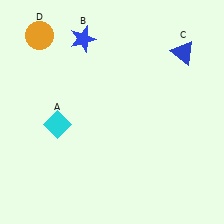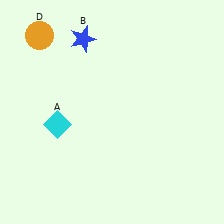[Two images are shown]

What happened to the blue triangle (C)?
The blue triangle (C) was removed in Image 2. It was in the top-right area of Image 1.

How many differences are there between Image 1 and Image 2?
There is 1 difference between the two images.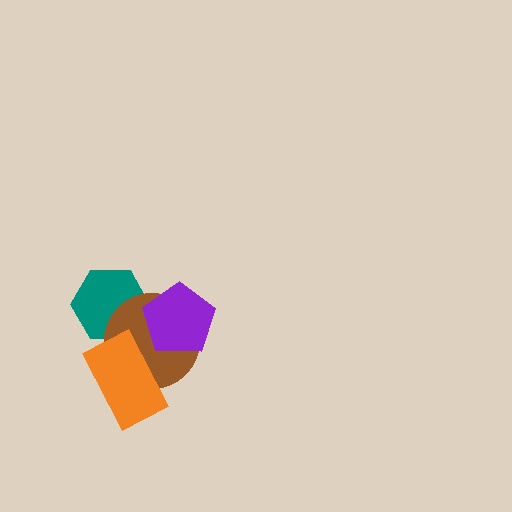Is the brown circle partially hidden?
Yes, it is partially covered by another shape.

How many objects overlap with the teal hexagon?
1 object overlaps with the teal hexagon.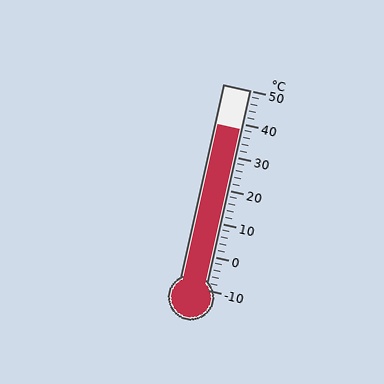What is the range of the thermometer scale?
The thermometer scale ranges from -10°C to 50°C.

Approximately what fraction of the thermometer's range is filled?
The thermometer is filled to approximately 80% of its range.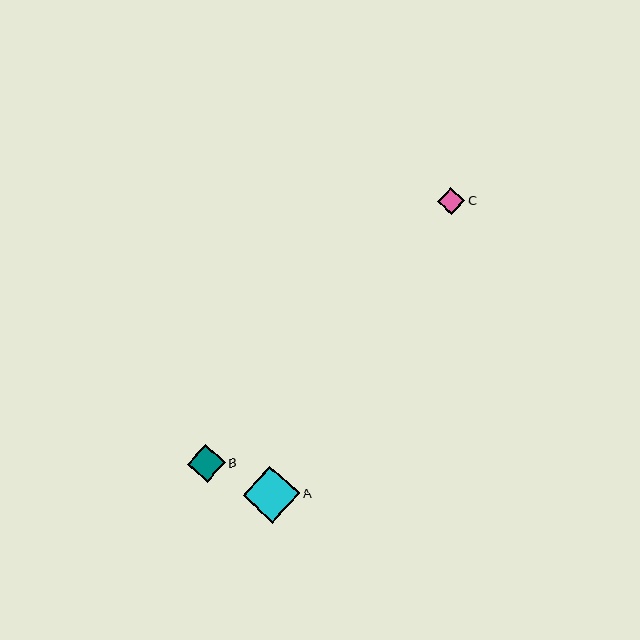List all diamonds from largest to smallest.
From largest to smallest: A, B, C.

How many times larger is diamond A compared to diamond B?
Diamond A is approximately 1.5 times the size of diamond B.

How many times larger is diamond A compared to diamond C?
Diamond A is approximately 2.1 times the size of diamond C.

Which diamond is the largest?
Diamond A is the largest with a size of approximately 57 pixels.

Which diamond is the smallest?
Diamond C is the smallest with a size of approximately 27 pixels.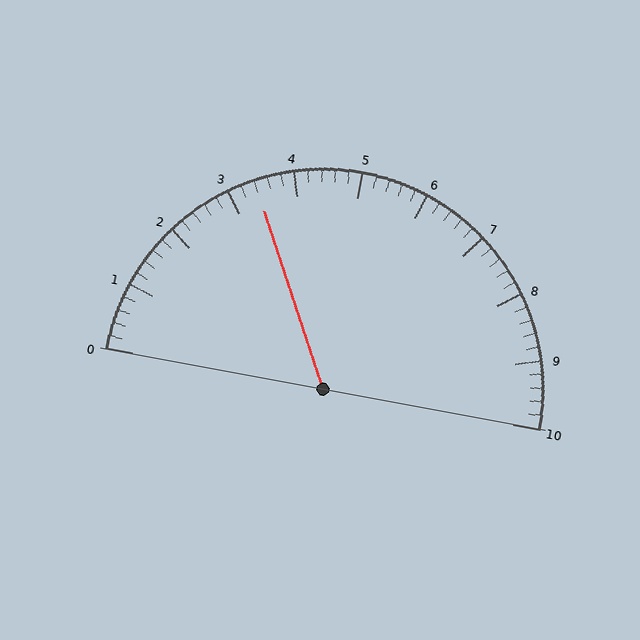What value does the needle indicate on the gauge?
The needle indicates approximately 3.4.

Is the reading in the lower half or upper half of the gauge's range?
The reading is in the lower half of the range (0 to 10).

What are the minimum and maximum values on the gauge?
The gauge ranges from 0 to 10.